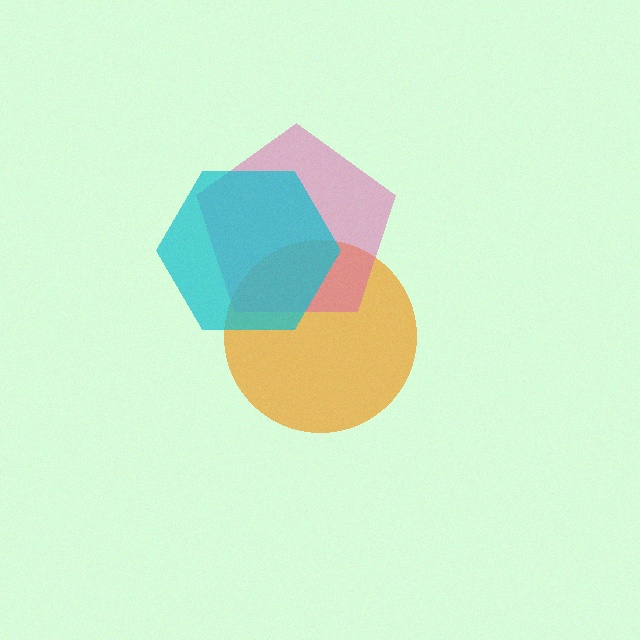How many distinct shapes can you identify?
There are 3 distinct shapes: an orange circle, a pink pentagon, a cyan hexagon.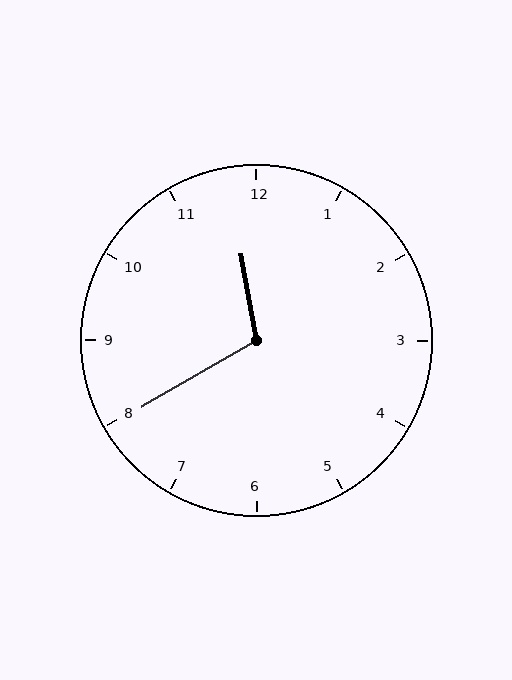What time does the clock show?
11:40.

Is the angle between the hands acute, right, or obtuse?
It is obtuse.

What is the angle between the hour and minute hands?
Approximately 110 degrees.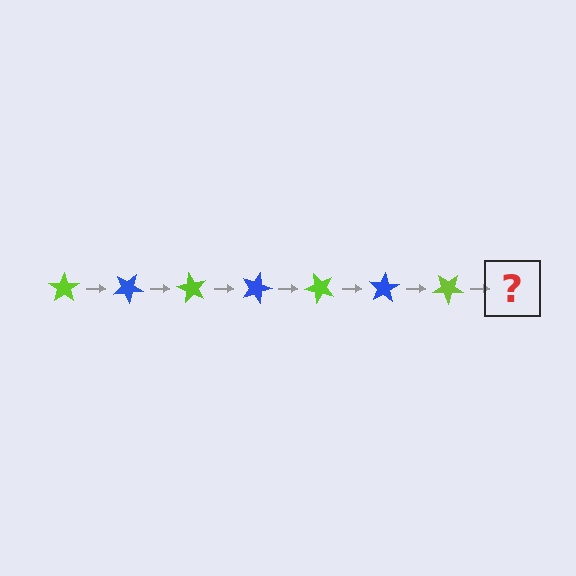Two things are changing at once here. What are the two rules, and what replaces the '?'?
The two rules are that it rotates 30 degrees each step and the color cycles through lime and blue. The '?' should be a blue star, rotated 210 degrees from the start.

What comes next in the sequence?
The next element should be a blue star, rotated 210 degrees from the start.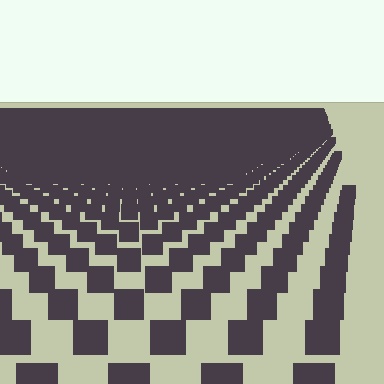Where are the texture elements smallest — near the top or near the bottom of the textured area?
Near the top.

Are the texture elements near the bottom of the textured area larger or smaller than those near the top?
Larger. Near the bottom, elements are closer to the viewer and appear at a bigger on-screen size.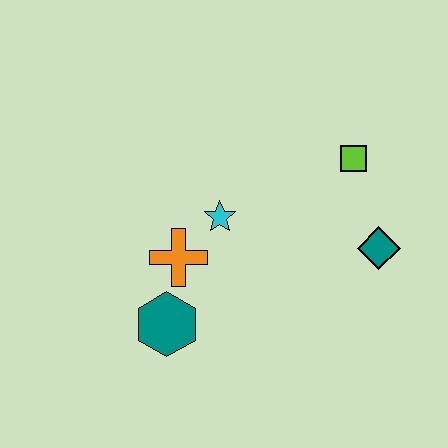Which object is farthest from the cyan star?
The teal diamond is farthest from the cyan star.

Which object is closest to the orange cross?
The cyan star is closest to the orange cross.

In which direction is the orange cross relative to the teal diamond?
The orange cross is to the left of the teal diamond.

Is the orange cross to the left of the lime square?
Yes